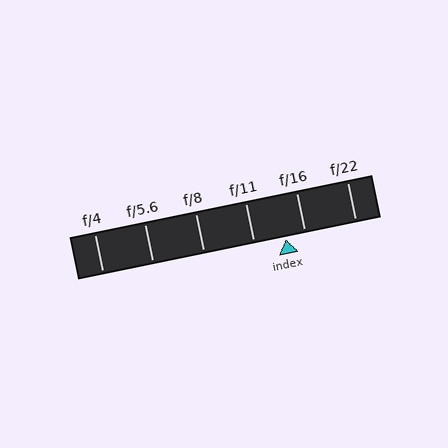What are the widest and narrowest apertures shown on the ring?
The widest aperture shown is f/4 and the narrowest is f/22.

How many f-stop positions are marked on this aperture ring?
There are 6 f-stop positions marked.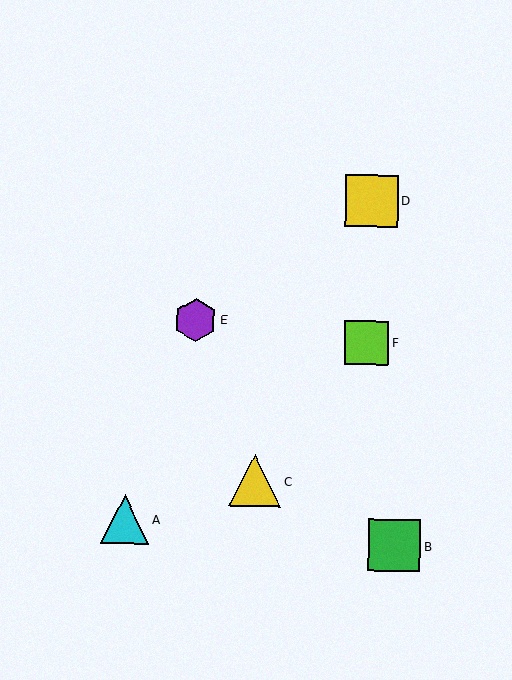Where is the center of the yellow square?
The center of the yellow square is at (372, 201).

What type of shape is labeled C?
Shape C is a yellow triangle.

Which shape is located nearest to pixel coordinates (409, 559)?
The green square (labeled B) at (394, 545) is nearest to that location.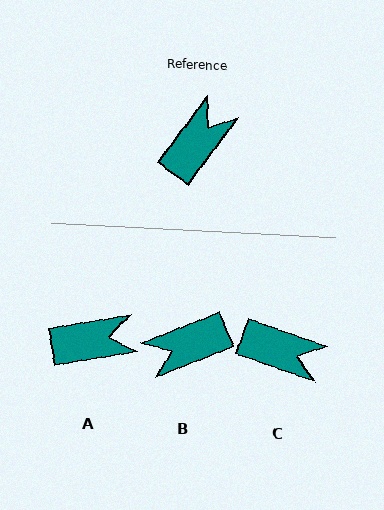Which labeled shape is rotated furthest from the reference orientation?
B, about 149 degrees away.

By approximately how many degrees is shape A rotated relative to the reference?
Approximately 44 degrees clockwise.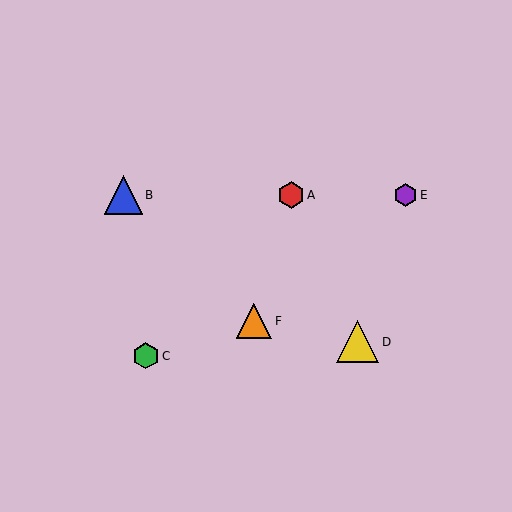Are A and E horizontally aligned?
Yes, both are at y≈195.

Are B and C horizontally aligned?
No, B is at y≈195 and C is at y≈356.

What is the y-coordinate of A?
Object A is at y≈195.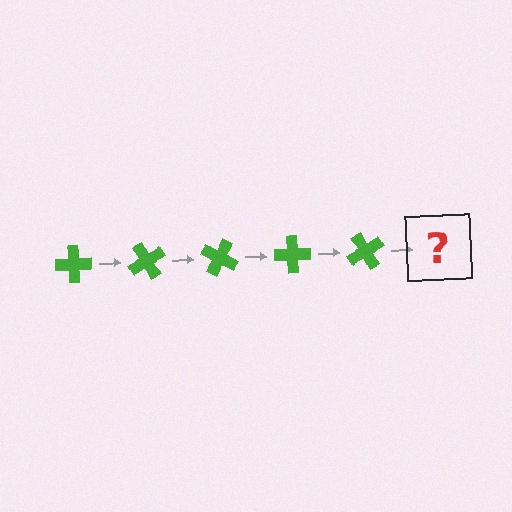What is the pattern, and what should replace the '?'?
The pattern is that the cross rotates 60 degrees each step. The '?' should be a green cross rotated 300 degrees.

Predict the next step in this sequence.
The next step is a green cross rotated 300 degrees.